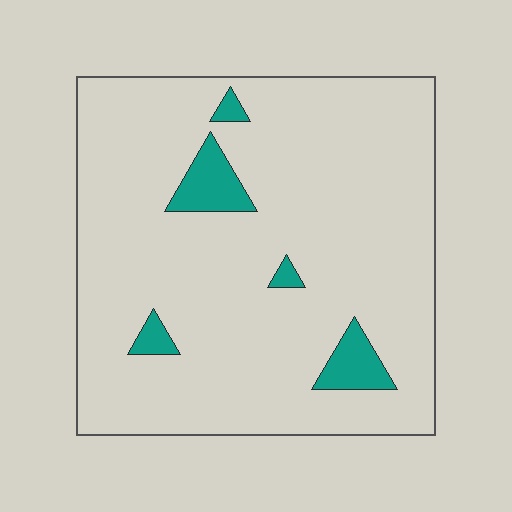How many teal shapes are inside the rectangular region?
5.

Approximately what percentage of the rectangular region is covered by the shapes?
Approximately 10%.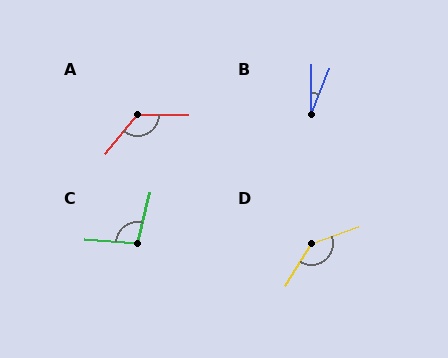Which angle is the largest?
D, at approximately 142 degrees.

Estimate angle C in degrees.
Approximately 100 degrees.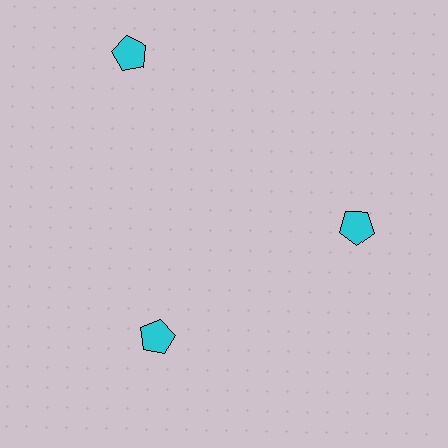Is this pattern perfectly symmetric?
No. The 3 cyan pentagons are arranged in a ring, but one element near the 11 o'clock position is pushed outward from the center, breaking the 3-fold rotational symmetry.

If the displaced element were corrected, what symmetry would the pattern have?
It would have 3-fold rotational symmetry — the pattern would map onto itself every 120 degrees.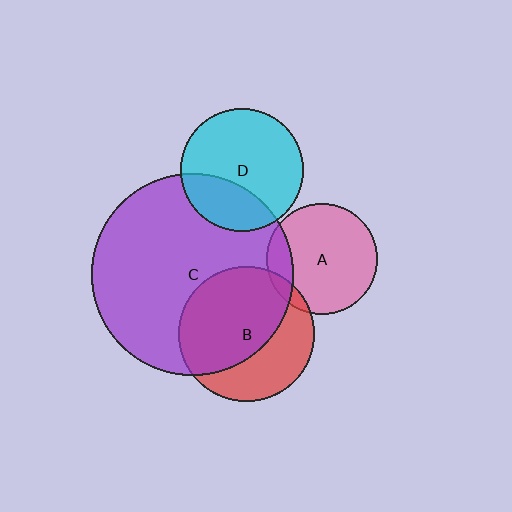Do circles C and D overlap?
Yes.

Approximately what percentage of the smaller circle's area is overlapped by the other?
Approximately 30%.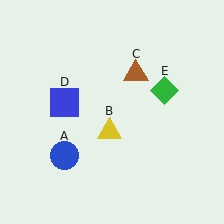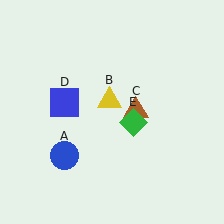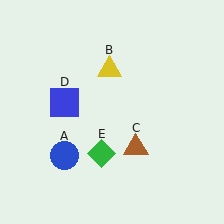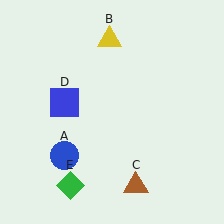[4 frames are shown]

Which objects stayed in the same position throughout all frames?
Blue circle (object A) and blue square (object D) remained stationary.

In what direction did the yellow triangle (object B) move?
The yellow triangle (object B) moved up.